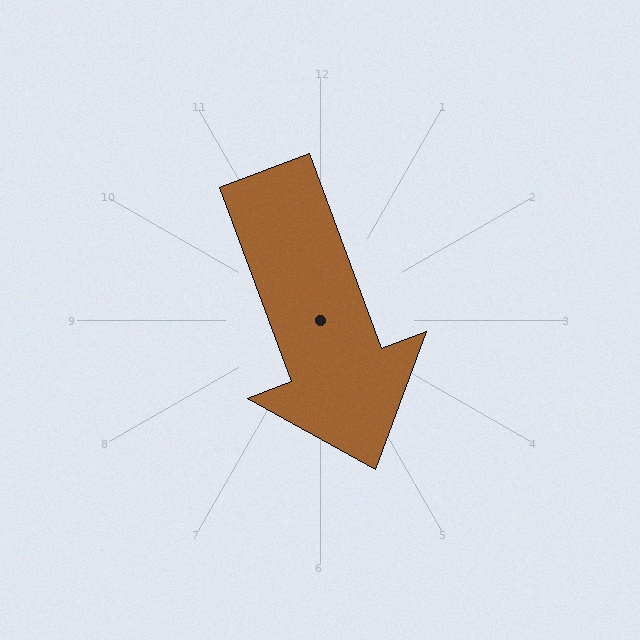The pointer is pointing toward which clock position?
Roughly 5 o'clock.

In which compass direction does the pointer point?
South.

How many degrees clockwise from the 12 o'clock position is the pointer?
Approximately 160 degrees.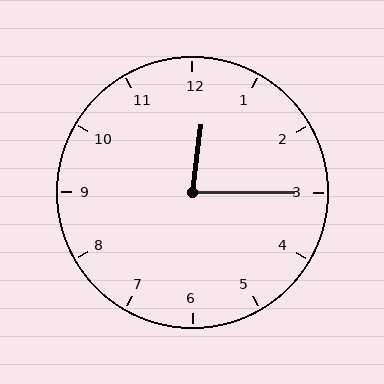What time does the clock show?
12:15.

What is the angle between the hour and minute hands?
Approximately 82 degrees.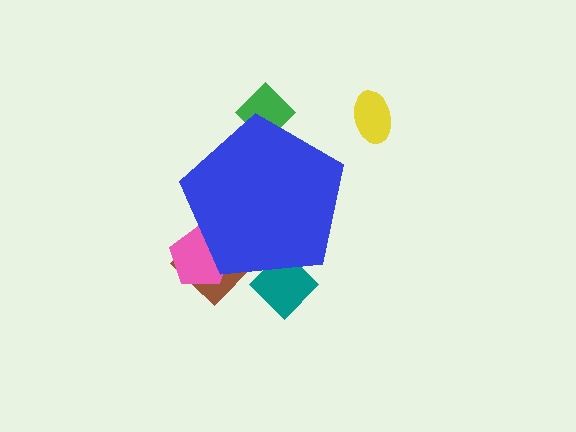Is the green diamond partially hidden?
Yes, the green diamond is partially hidden behind the blue pentagon.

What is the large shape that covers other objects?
A blue pentagon.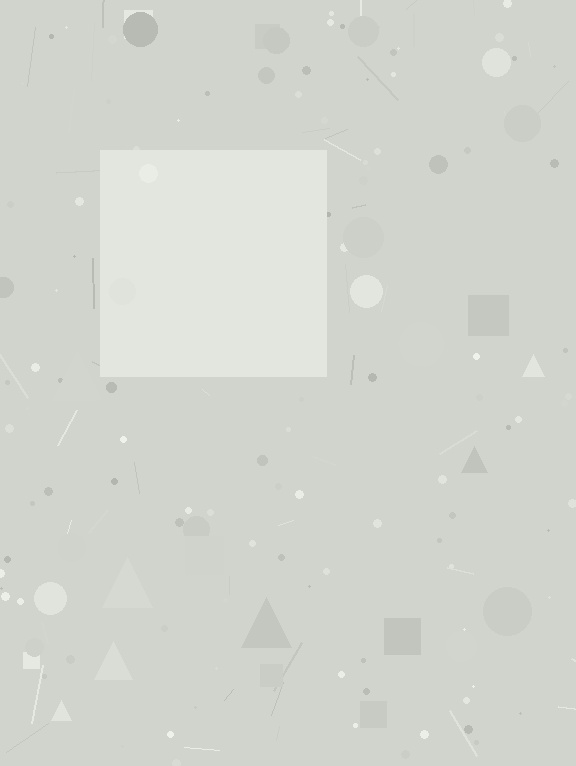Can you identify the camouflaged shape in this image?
The camouflaged shape is a square.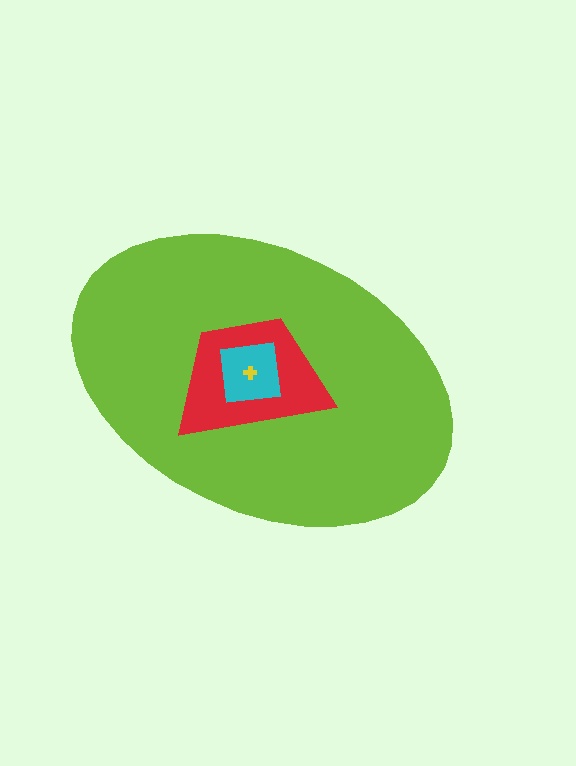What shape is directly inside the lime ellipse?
The red trapezoid.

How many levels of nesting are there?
4.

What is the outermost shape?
The lime ellipse.